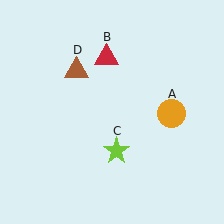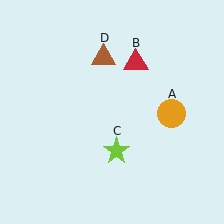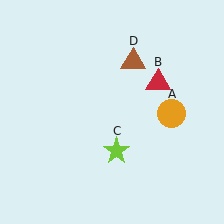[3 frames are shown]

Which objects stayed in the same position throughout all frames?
Orange circle (object A) and lime star (object C) remained stationary.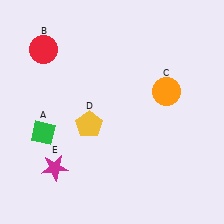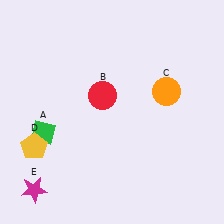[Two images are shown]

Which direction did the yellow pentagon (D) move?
The yellow pentagon (D) moved left.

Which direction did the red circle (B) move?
The red circle (B) moved right.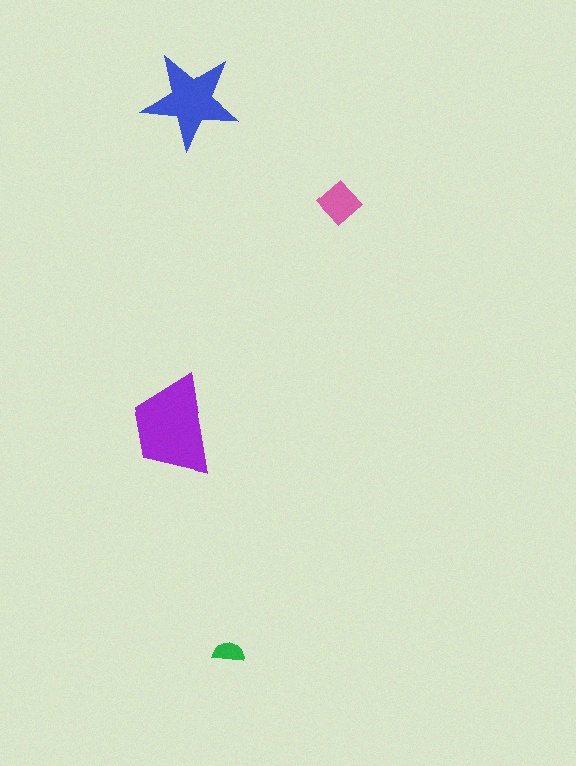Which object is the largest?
The purple trapezoid.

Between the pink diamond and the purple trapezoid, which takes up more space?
The purple trapezoid.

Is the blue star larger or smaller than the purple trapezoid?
Smaller.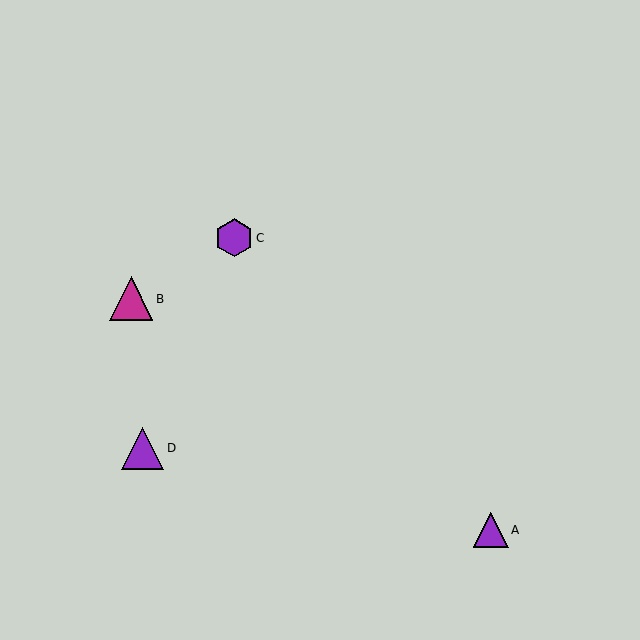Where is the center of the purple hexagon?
The center of the purple hexagon is at (234, 238).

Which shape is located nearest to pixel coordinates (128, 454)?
The purple triangle (labeled D) at (143, 448) is nearest to that location.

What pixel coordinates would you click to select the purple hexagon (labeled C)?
Click at (234, 238) to select the purple hexagon C.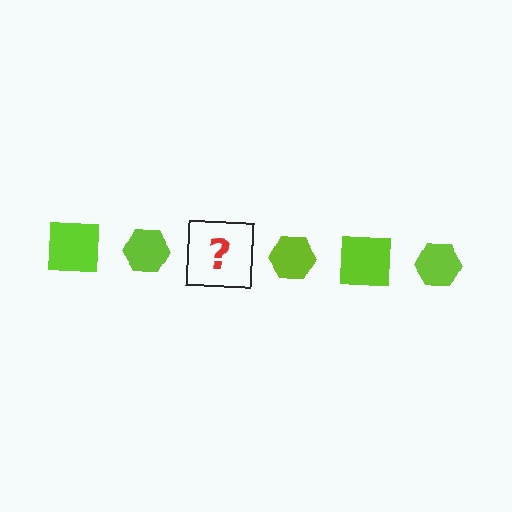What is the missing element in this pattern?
The missing element is a lime square.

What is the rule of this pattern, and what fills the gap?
The rule is that the pattern cycles through square, hexagon shapes in lime. The gap should be filled with a lime square.